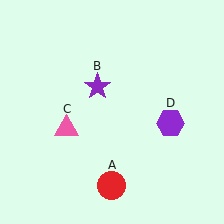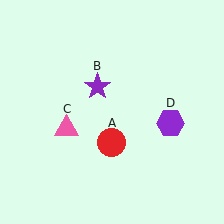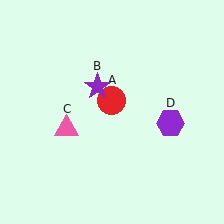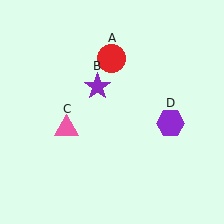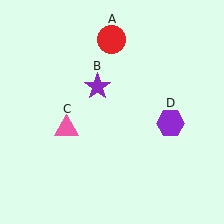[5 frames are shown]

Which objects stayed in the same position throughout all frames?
Purple star (object B) and pink triangle (object C) and purple hexagon (object D) remained stationary.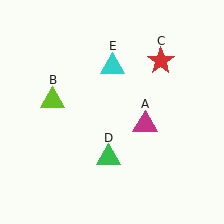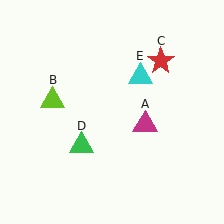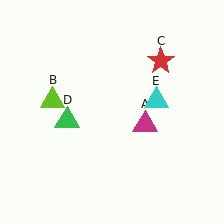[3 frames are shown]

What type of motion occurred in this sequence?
The green triangle (object D), cyan triangle (object E) rotated clockwise around the center of the scene.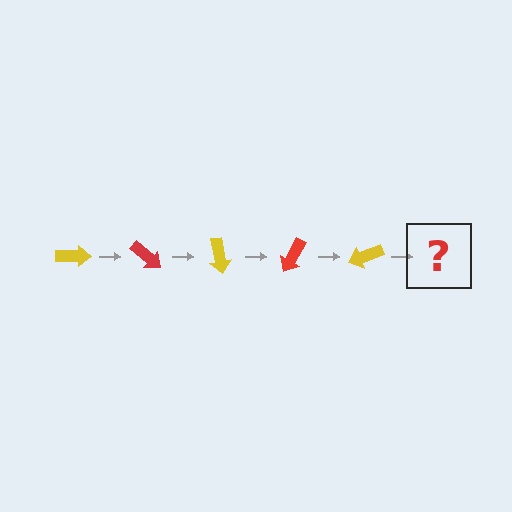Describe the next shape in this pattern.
It should be a red arrow, rotated 200 degrees from the start.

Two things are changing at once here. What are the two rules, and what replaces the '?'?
The two rules are that it rotates 40 degrees each step and the color cycles through yellow and red. The '?' should be a red arrow, rotated 200 degrees from the start.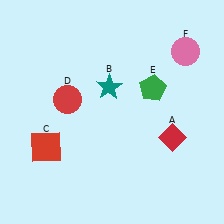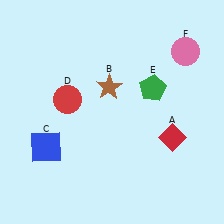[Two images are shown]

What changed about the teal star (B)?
In Image 1, B is teal. In Image 2, it changed to brown.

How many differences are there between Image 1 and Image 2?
There are 2 differences between the two images.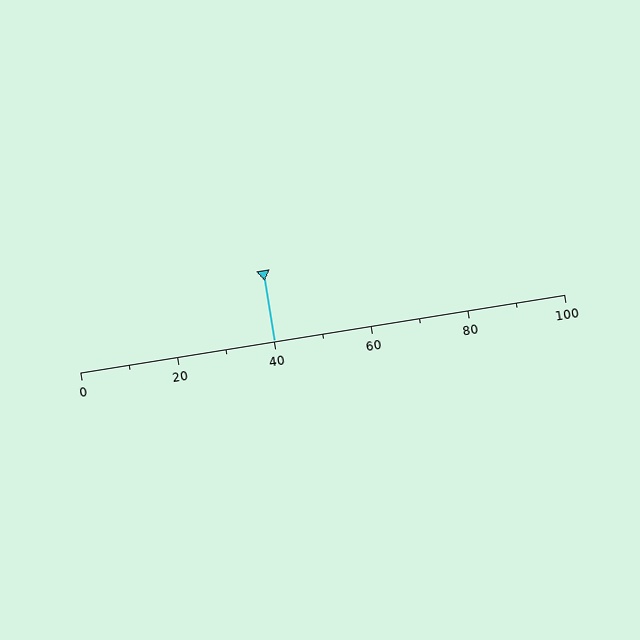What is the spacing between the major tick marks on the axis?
The major ticks are spaced 20 apart.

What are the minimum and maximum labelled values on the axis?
The axis runs from 0 to 100.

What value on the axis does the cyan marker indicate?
The marker indicates approximately 40.